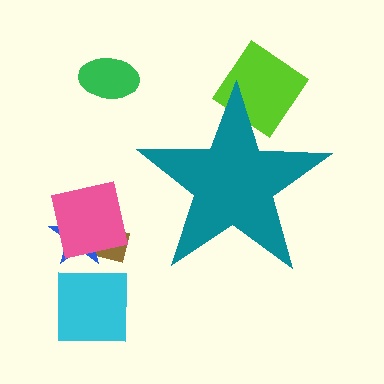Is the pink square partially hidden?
No, the pink square is fully visible.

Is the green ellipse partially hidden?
No, the green ellipse is fully visible.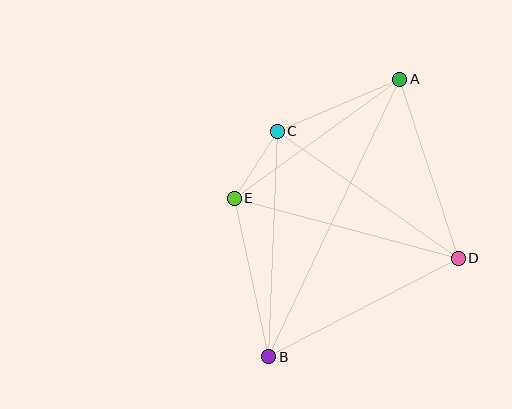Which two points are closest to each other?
Points C and E are closest to each other.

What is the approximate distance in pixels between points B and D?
The distance between B and D is approximately 213 pixels.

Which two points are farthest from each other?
Points A and B are farthest from each other.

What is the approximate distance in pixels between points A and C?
The distance between A and C is approximately 133 pixels.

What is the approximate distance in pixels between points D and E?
The distance between D and E is approximately 232 pixels.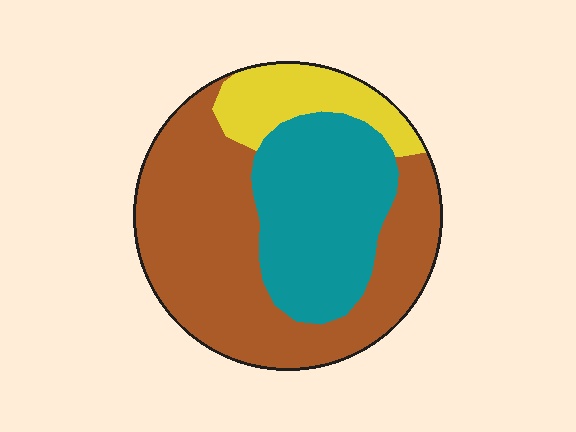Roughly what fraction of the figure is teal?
Teal covers around 30% of the figure.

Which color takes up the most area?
Brown, at roughly 55%.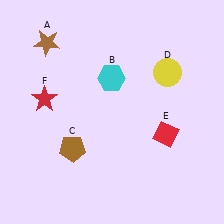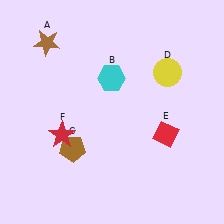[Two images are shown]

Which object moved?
The red star (F) moved down.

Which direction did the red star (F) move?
The red star (F) moved down.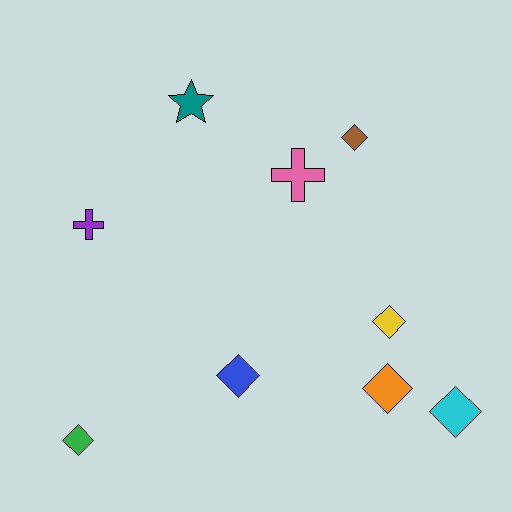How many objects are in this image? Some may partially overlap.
There are 9 objects.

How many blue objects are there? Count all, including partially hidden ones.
There is 1 blue object.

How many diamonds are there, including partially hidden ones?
There are 6 diamonds.